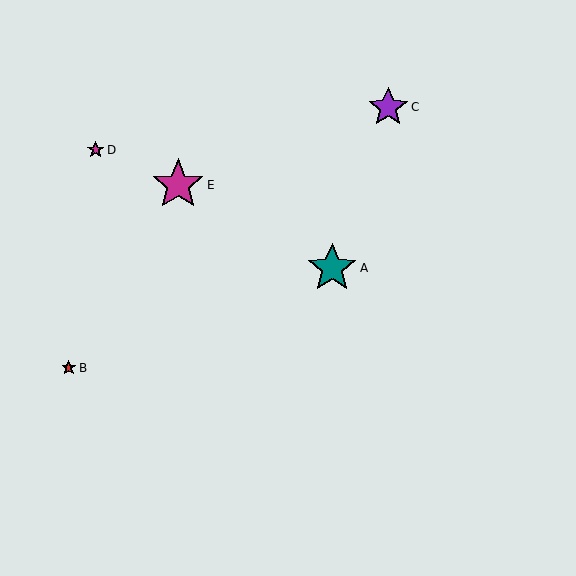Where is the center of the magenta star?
The center of the magenta star is at (96, 150).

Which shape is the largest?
The magenta star (labeled E) is the largest.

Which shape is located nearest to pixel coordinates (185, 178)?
The magenta star (labeled E) at (178, 185) is nearest to that location.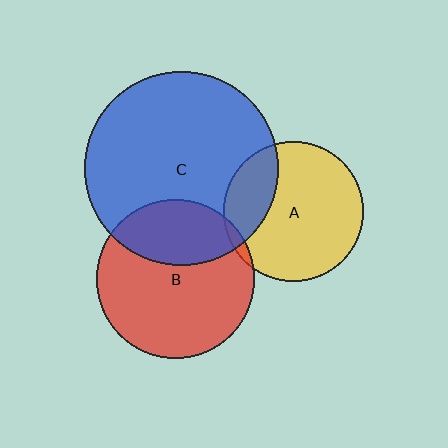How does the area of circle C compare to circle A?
Approximately 1.9 times.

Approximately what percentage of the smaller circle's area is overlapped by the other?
Approximately 25%.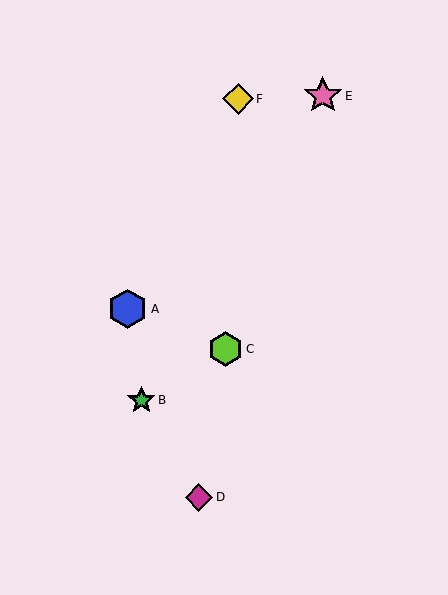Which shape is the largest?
The blue hexagon (labeled A) is the largest.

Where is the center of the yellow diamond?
The center of the yellow diamond is at (238, 99).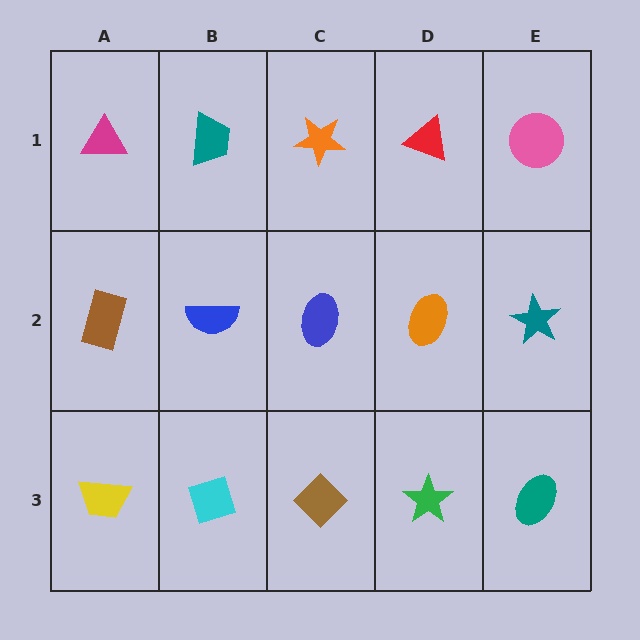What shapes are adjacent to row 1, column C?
A blue ellipse (row 2, column C), a teal trapezoid (row 1, column B), a red triangle (row 1, column D).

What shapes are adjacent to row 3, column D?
An orange ellipse (row 2, column D), a brown diamond (row 3, column C), a teal ellipse (row 3, column E).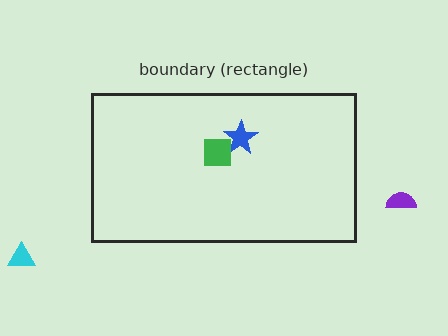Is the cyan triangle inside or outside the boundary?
Outside.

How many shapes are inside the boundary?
2 inside, 2 outside.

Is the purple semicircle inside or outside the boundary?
Outside.